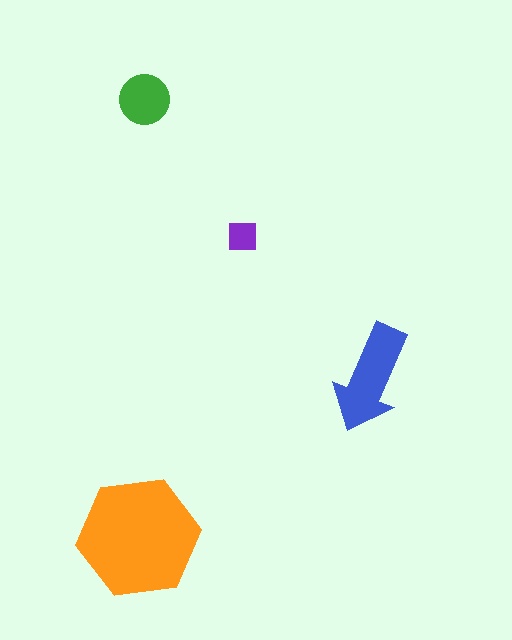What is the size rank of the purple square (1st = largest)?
4th.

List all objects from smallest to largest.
The purple square, the green circle, the blue arrow, the orange hexagon.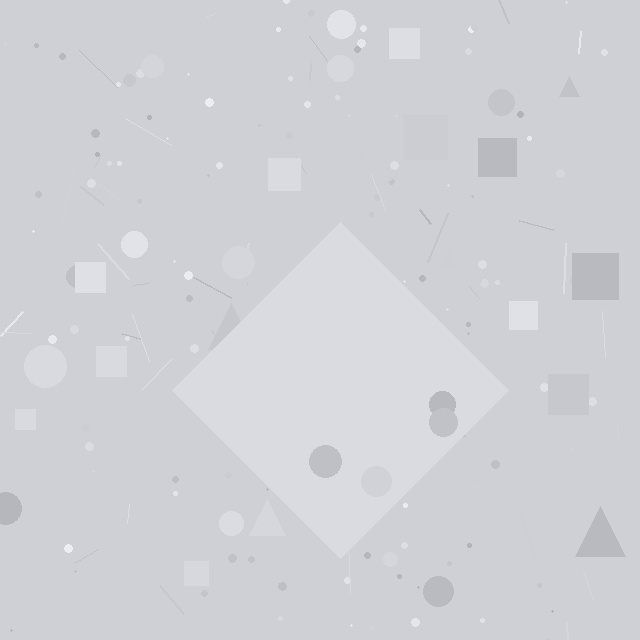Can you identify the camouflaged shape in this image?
The camouflaged shape is a diamond.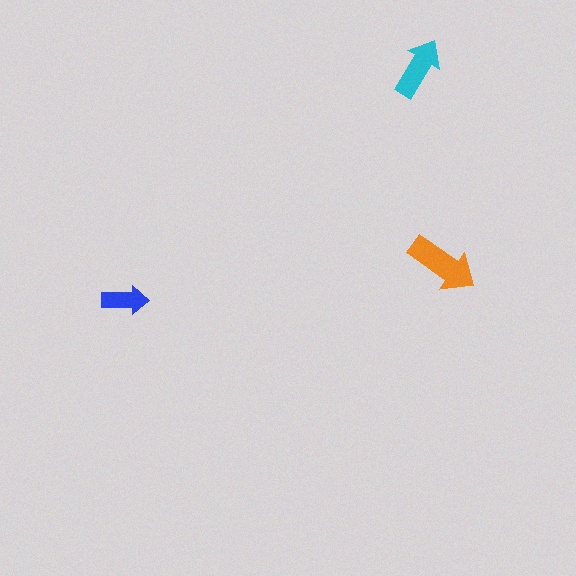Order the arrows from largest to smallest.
the orange one, the cyan one, the blue one.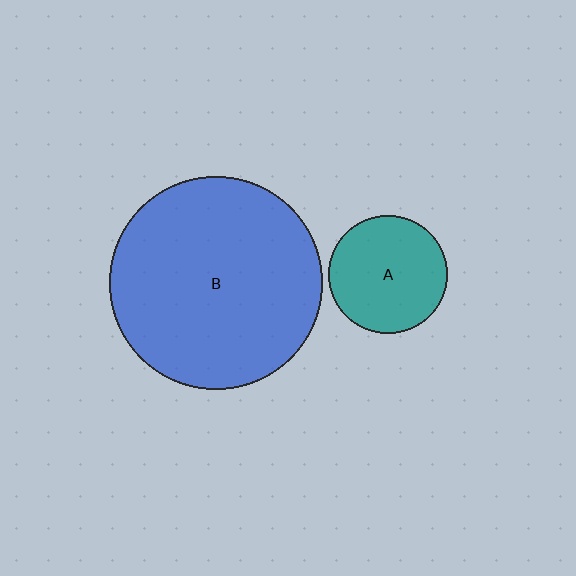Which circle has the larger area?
Circle B (blue).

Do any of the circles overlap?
No, none of the circles overlap.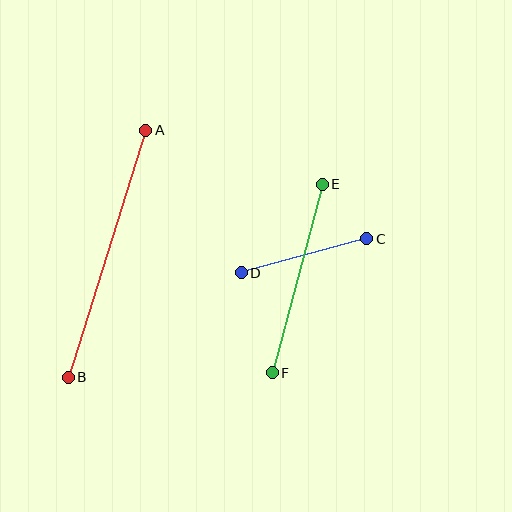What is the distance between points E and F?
The distance is approximately 195 pixels.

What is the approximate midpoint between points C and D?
The midpoint is at approximately (304, 256) pixels.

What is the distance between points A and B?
The distance is approximately 259 pixels.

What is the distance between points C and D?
The distance is approximately 130 pixels.